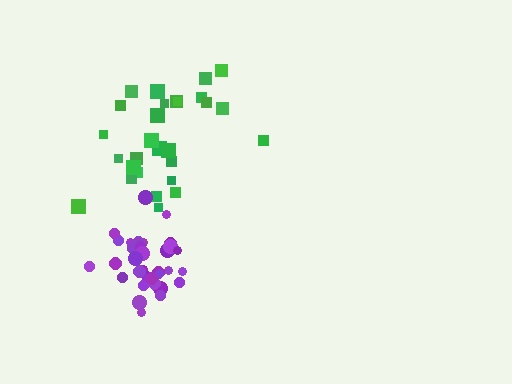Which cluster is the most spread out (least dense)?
Green.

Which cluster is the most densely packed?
Purple.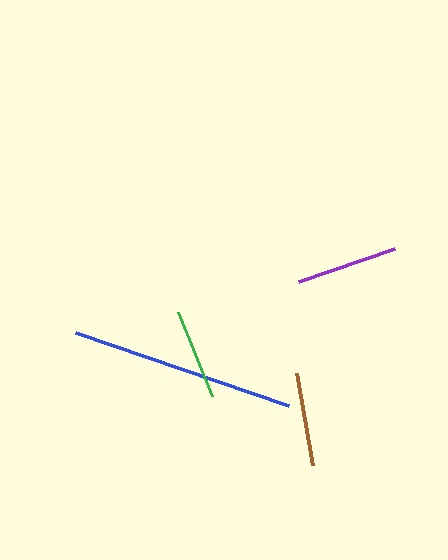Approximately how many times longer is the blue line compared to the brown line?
The blue line is approximately 2.4 times the length of the brown line.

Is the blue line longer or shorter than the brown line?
The blue line is longer than the brown line.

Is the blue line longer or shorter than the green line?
The blue line is longer than the green line.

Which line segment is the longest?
The blue line is the longest at approximately 225 pixels.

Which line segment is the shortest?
The green line is the shortest at approximately 91 pixels.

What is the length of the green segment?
The green segment is approximately 91 pixels long.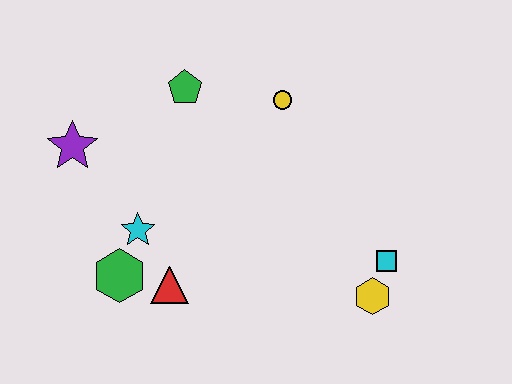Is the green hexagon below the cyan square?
Yes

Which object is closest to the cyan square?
The yellow hexagon is closest to the cyan square.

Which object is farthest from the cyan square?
The purple star is farthest from the cyan square.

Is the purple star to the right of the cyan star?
No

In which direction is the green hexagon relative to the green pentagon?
The green hexagon is below the green pentagon.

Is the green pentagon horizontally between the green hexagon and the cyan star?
No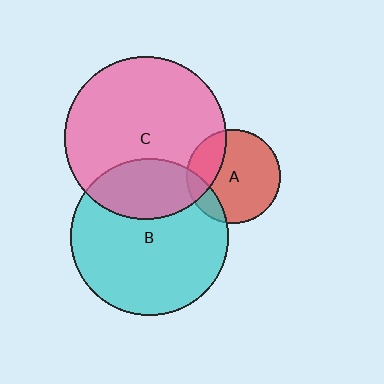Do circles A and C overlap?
Yes.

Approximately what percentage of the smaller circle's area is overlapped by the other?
Approximately 25%.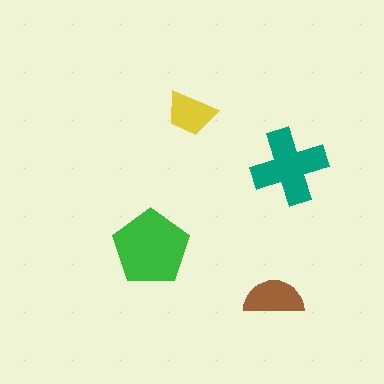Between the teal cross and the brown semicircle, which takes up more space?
The teal cross.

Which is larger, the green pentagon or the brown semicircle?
The green pentagon.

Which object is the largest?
The green pentagon.